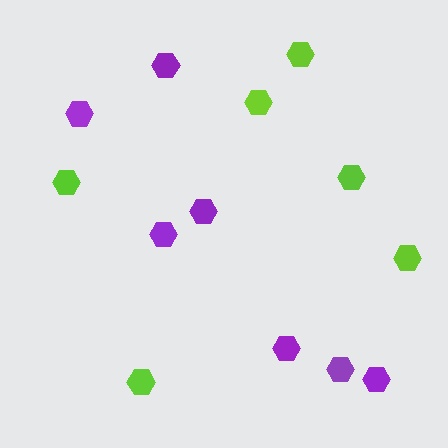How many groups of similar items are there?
There are 2 groups: one group of purple hexagons (7) and one group of lime hexagons (6).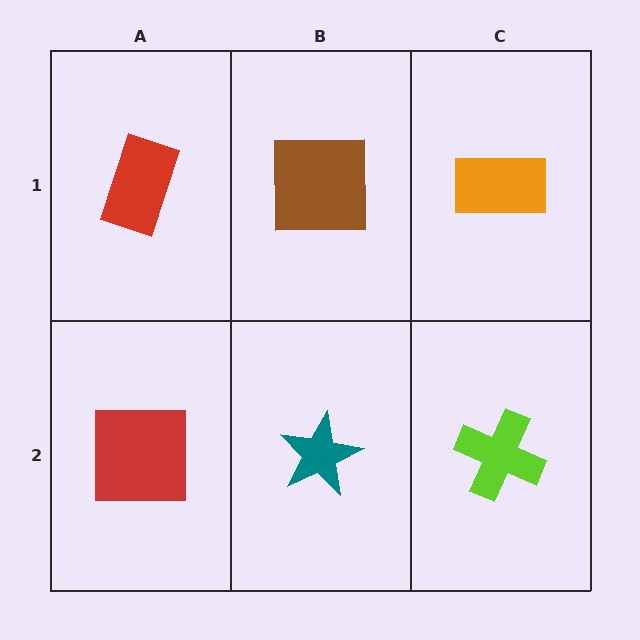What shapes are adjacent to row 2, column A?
A red rectangle (row 1, column A), a teal star (row 2, column B).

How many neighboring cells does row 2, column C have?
2.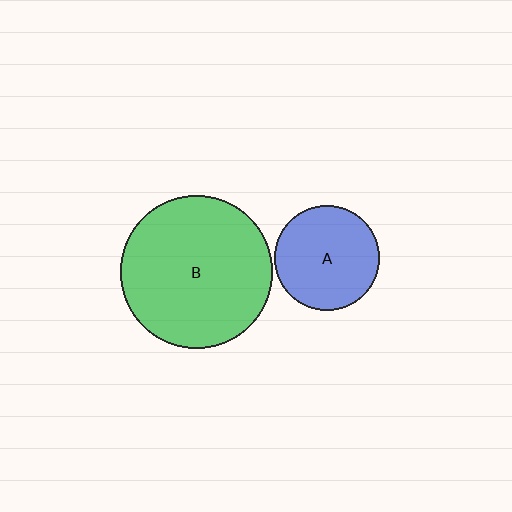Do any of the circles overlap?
No, none of the circles overlap.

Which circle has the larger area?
Circle B (green).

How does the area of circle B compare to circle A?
Approximately 2.1 times.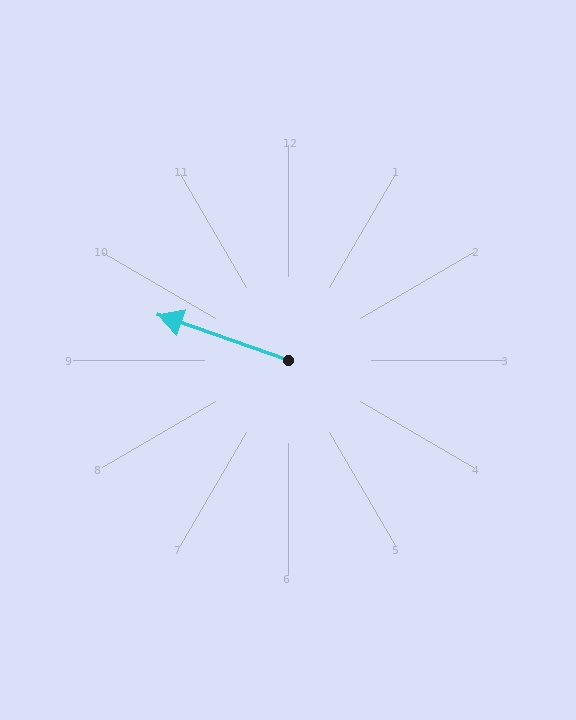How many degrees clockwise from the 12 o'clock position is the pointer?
Approximately 289 degrees.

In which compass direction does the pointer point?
West.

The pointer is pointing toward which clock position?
Roughly 10 o'clock.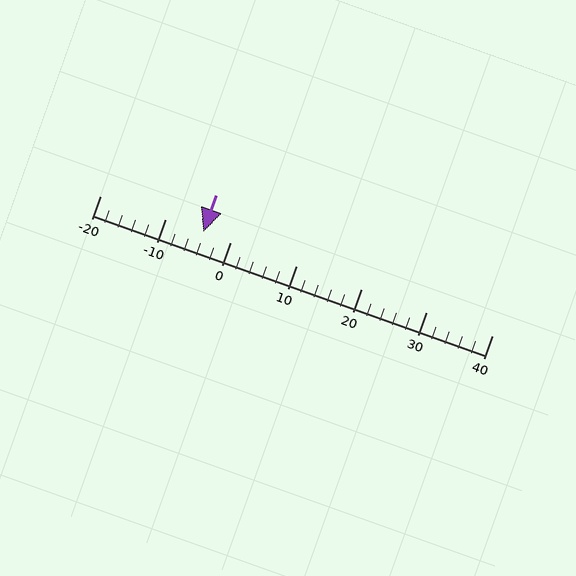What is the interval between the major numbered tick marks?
The major tick marks are spaced 10 units apart.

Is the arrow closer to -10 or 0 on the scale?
The arrow is closer to 0.